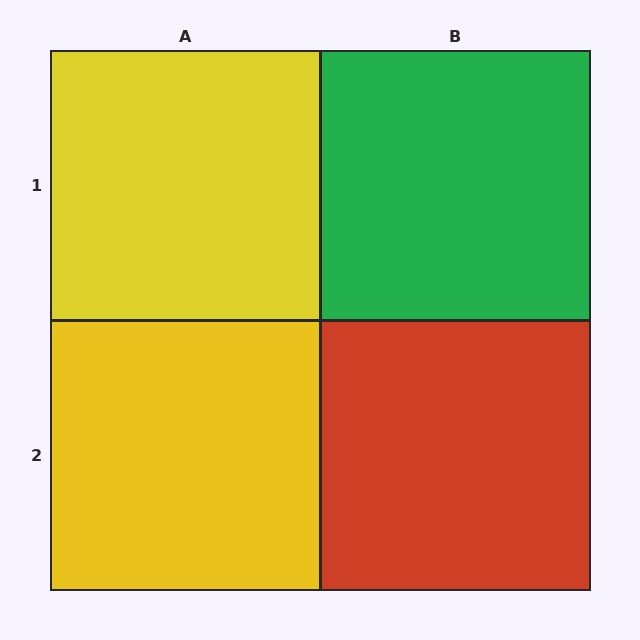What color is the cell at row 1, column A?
Yellow.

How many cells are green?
1 cell is green.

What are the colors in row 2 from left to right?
Yellow, red.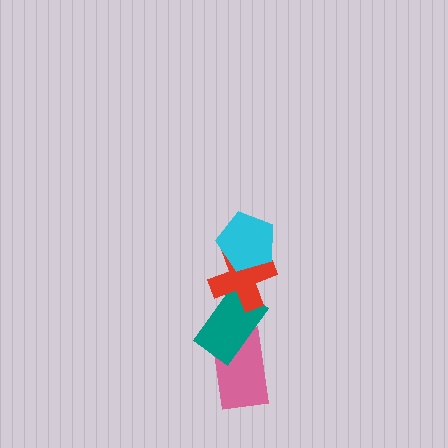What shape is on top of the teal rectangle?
The red cross is on top of the teal rectangle.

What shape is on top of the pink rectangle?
The teal rectangle is on top of the pink rectangle.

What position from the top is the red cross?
The red cross is 2nd from the top.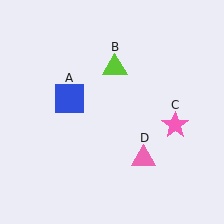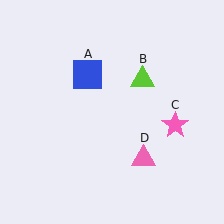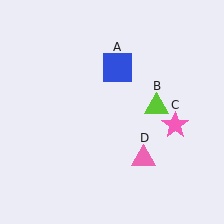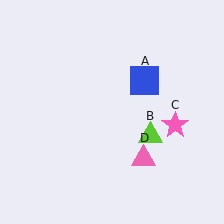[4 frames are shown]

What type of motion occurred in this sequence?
The blue square (object A), lime triangle (object B) rotated clockwise around the center of the scene.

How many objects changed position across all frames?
2 objects changed position: blue square (object A), lime triangle (object B).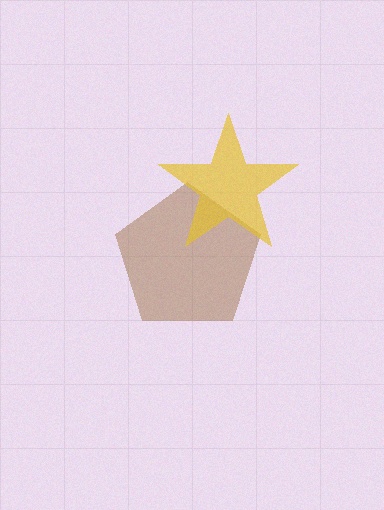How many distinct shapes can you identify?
There are 2 distinct shapes: a brown pentagon, a yellow star.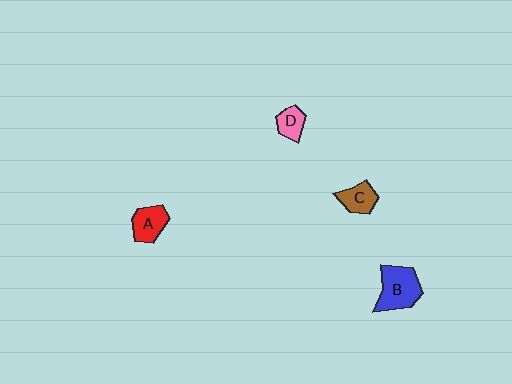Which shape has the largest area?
Shape B (blue).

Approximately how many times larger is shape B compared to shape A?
Approximately 1.6 times.